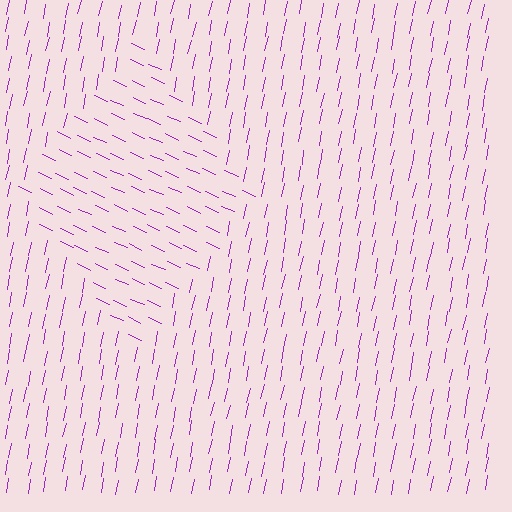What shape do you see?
I see a diamond.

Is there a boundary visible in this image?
Yes, there is a texture boundary formed by a change in line orientation.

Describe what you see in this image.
The image is filled with small purple line segments. A diamond region in the image has lines oriented differently from the surrounding lines, creating a visible texture boundary.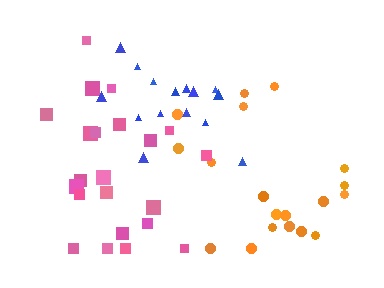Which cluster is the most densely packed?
Blue.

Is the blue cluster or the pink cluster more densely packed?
Blue.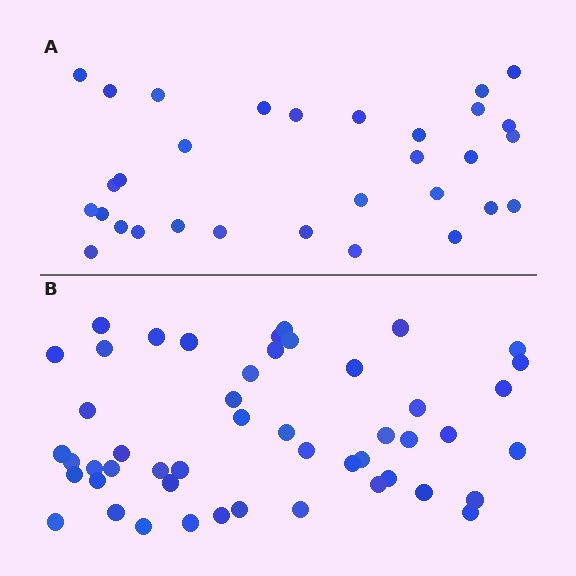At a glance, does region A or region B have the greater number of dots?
Region B (the bottom region) has more dots.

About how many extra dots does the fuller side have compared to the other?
Region B has approximately 20 more dots than region A.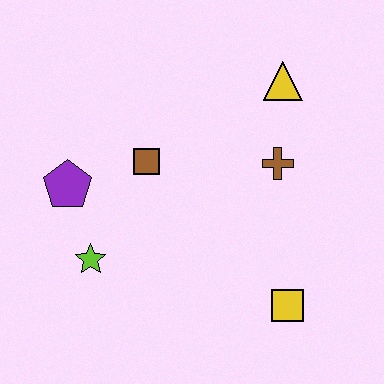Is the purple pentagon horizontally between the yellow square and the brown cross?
No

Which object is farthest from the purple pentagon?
The yellow square is farthest from the purple pentagon.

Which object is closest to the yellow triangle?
The brown cross is closest to the yellow triangle.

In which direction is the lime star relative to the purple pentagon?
The lime star is below the purple pentagon.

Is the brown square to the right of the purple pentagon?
Yes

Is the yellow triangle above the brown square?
Yes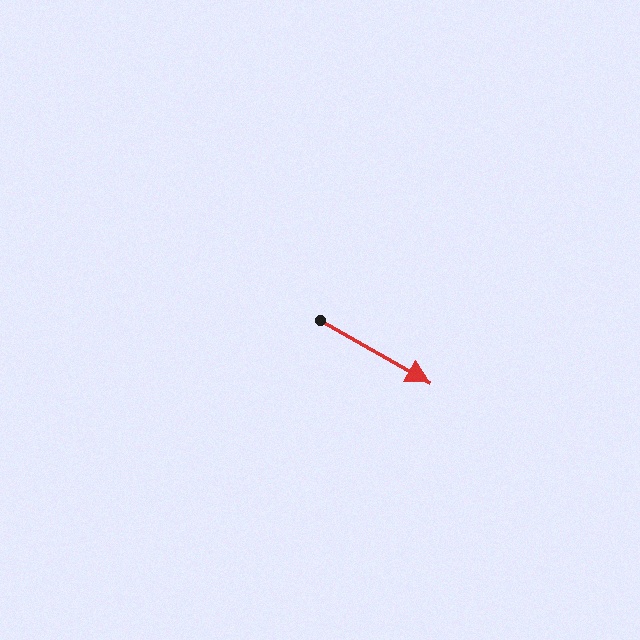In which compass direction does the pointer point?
Southeast.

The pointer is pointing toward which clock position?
Roughly 4 o'clock.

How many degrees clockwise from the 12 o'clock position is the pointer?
Approximately 120 degrees.